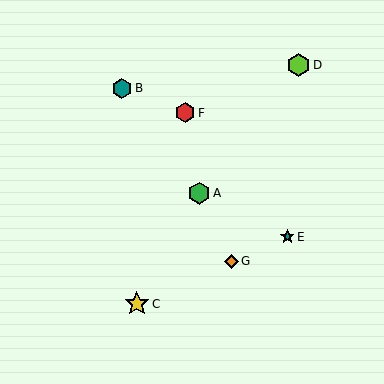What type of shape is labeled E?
Shape E is a teal star.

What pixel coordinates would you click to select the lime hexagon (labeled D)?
Click at (298, 65) to select the lime hexagon D.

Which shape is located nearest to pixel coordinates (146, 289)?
The yellow star (labeled C) at (137, 304) is nearest to that location.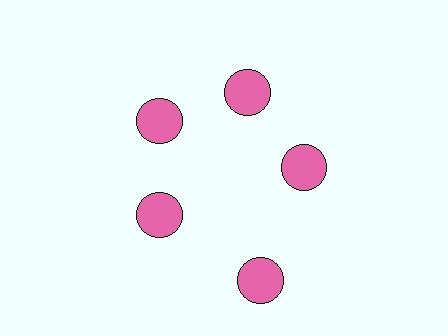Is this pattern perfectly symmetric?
No. The 5 pink circles are arranged in a ring, but one element near the 5 o'clock position is pushed outward from the center, breaking the 5-fold rotational symmetry.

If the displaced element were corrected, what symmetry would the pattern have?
It would have 5-fold rotational symmetry — the pattern would map onto itself every 72 degrees.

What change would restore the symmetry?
The symmetry would be restored by moving it inward, back onto the ring so that all 5 circles sit at equal angles and equal distance from the center.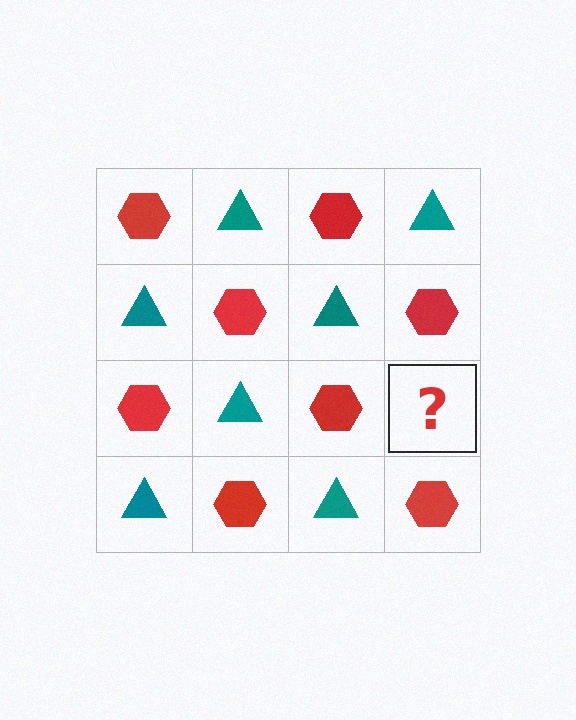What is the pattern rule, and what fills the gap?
The rule is that it alternates red hexagon and teal triangle in a checkerboard pattern. The gap should be filled with a teal triangle.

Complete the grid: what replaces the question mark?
The question mark should be replaced with a teal triangle.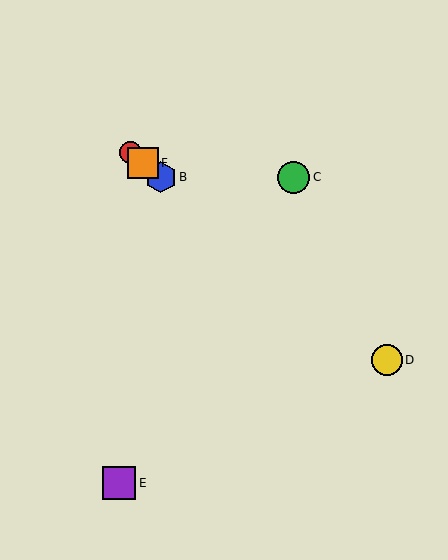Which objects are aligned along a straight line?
Objects A, B, D, F are aligned along a straight line.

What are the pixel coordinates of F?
Object F is at (143, 163).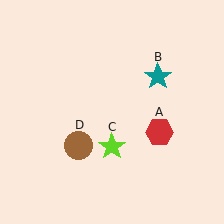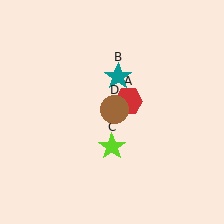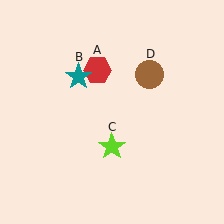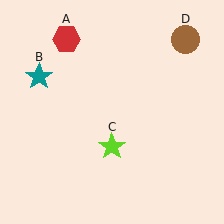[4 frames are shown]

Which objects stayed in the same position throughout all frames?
Lime star (object C) remained stationary.